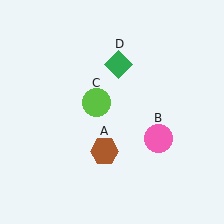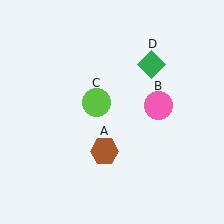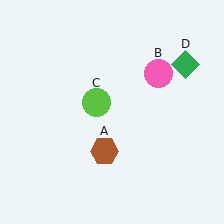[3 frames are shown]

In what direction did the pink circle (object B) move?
The pink circle (object B) moved up.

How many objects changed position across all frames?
2 objects changed position: pink circle (object B), green diamond (object D).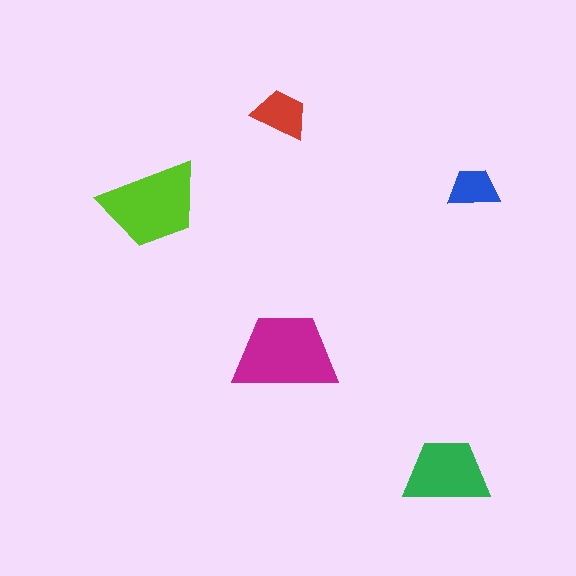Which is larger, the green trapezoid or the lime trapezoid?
The lime one.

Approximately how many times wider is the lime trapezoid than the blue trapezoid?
About 2 times wider.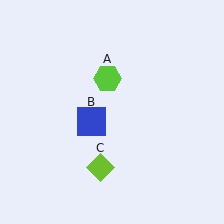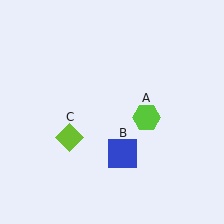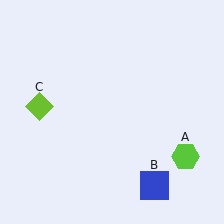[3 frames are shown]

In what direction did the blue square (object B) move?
The blue square (object B) moved down and to the right.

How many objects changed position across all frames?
3 objects changed position: lime hexagon (object A), blue square (object B), lime diamond (object C).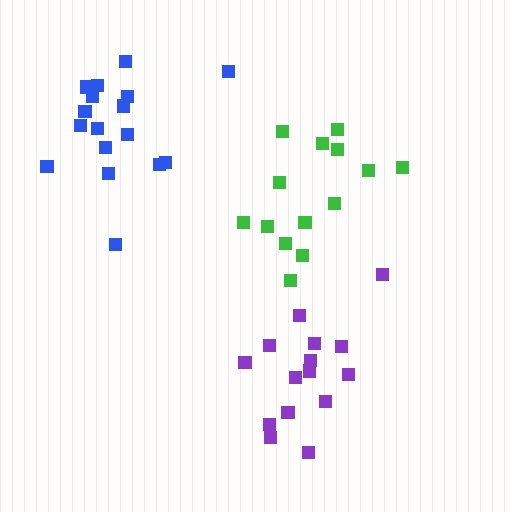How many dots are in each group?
Group 1: 16 dots, Group 2: 14 dots, Group 3: 17 dots (47 total).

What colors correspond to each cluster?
The clusters are colored: purple, green, blue.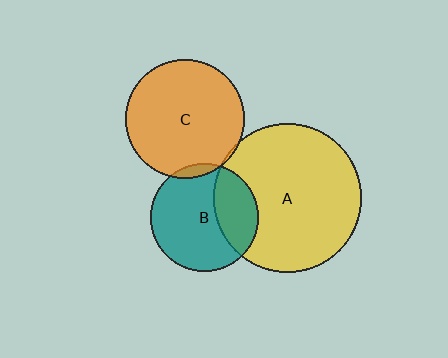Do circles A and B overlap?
Yes.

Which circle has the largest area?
Circle A (yellow).